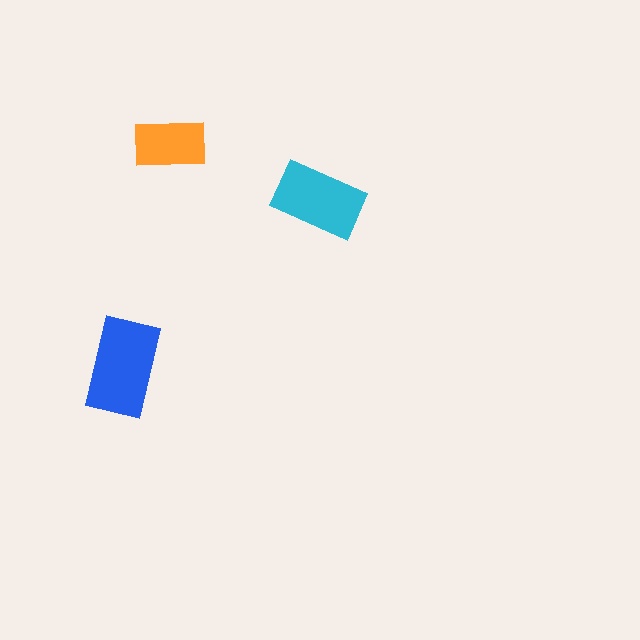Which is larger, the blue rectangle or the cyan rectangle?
The blue one.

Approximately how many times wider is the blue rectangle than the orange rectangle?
About 1.5 times wider.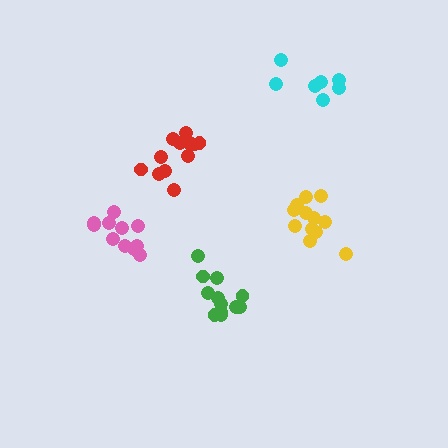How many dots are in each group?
Group 1: 12 dots, Group 2: 12 dots, Group 3: 13 dots, Group 4: 11 dots, Group 5: 7 dots (55 total).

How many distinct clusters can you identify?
There are 5 distinct clusters.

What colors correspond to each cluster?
The clusters are colored: green, yellow, red, pink, cyan.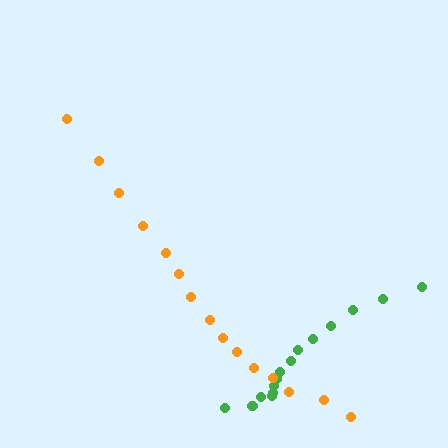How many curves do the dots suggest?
There are 2 distinct paths.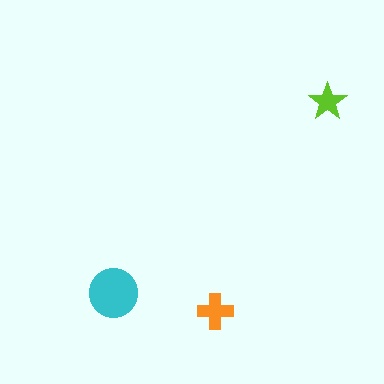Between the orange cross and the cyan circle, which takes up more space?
The cyan circle.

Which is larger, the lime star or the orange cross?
The orange cross.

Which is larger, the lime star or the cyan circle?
The cyan circle.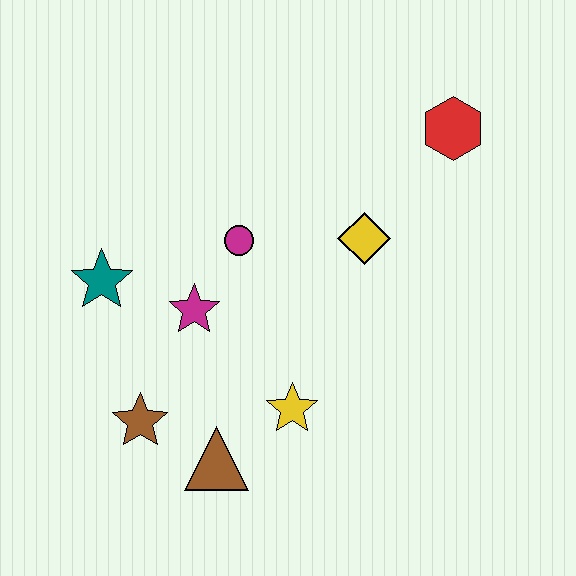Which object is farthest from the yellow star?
The red hexagon is farthest from the yellow star.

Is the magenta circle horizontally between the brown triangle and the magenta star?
No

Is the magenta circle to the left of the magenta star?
No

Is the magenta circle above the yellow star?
Yes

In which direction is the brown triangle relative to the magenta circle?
The brown triangle is below the magenta circle.